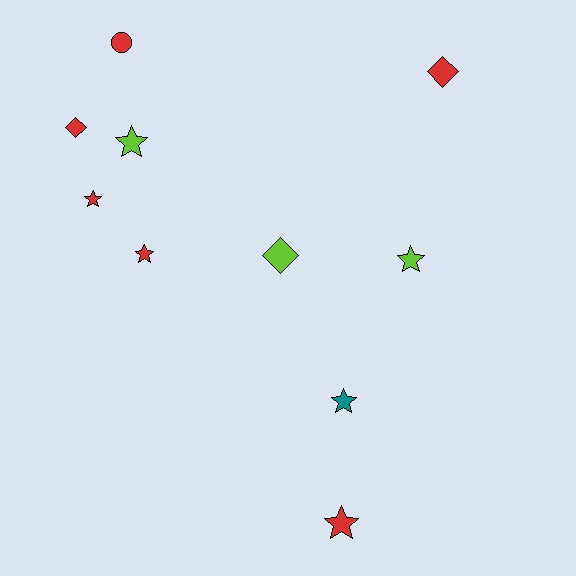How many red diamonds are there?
There are 2 red diamonds.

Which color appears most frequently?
Red, with 6 objects.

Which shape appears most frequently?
Star, with 6 objects.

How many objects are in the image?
There are 10 objects.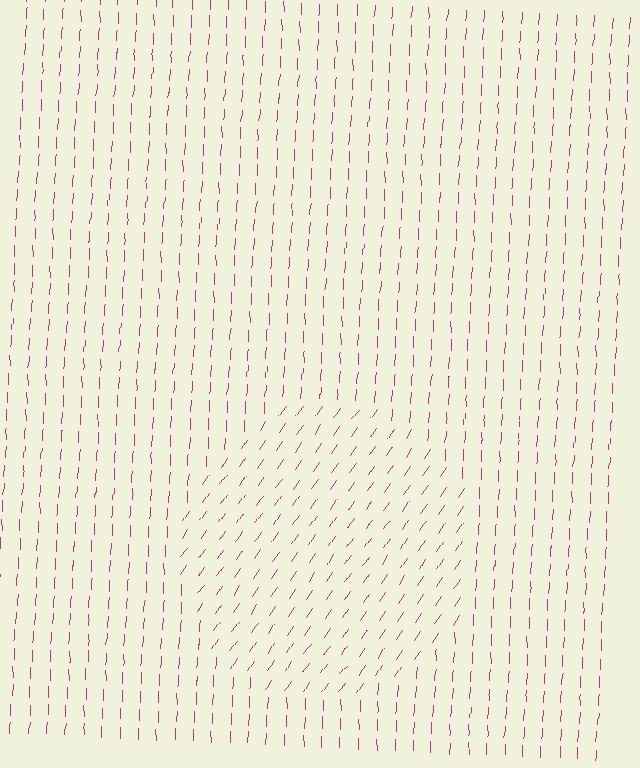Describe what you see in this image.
The image is filled with small magenta line segments. A circle region in the image has lines oriented differently from the surrounding lines, creating a visible texture boundary.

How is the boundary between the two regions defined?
The boundary is defined purely by a change in line orientation (approximately 33 degrees difference). All lines are the same color and thickness.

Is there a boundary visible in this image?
Yes, there is a texture boundary formed by a change in line orientation.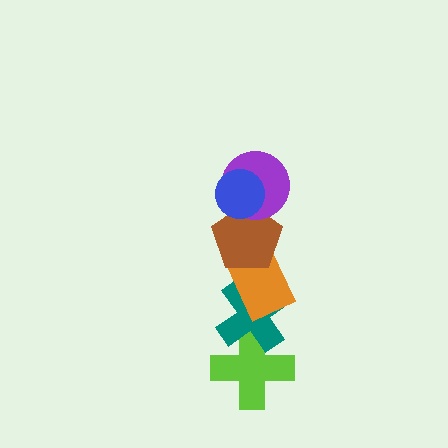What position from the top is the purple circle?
The purple circle is 2nd from the top.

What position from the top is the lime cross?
The lime cross is 6th from the top.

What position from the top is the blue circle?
The blue circle is 1st from the top.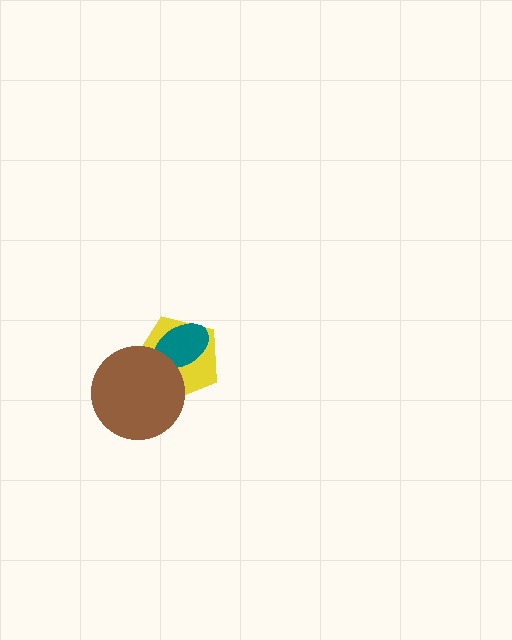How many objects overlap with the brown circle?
2 objects overlap with the brown circle.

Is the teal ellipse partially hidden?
Yes, it is partially covered by another shape.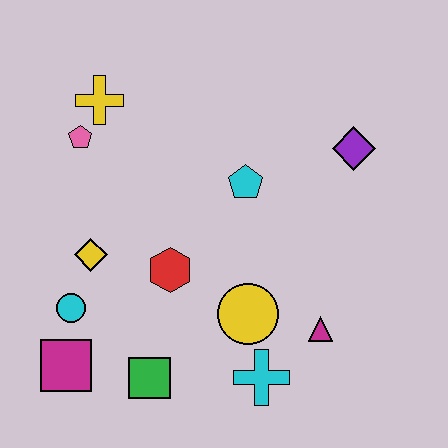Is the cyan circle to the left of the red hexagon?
Yes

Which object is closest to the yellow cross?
The pink pentagon is closest to the yellow cross.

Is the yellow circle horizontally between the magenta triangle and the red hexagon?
Yes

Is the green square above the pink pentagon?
No